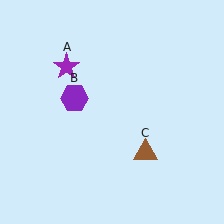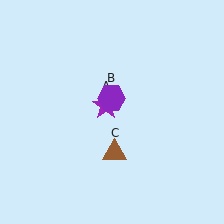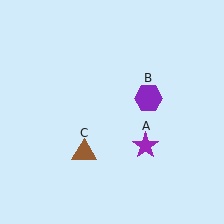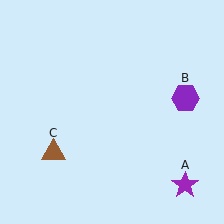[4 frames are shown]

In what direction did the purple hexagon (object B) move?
The purple hexagon (object B) moved right.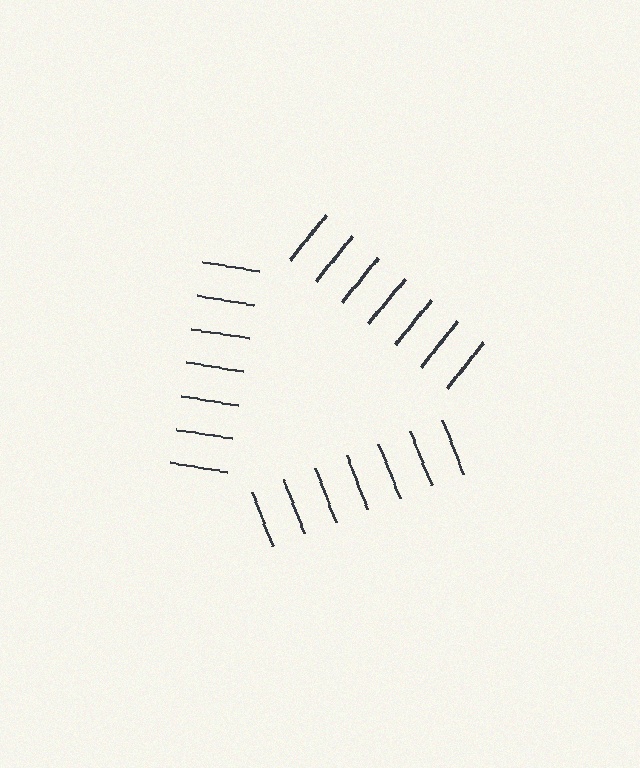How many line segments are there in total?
21 — 7 along each of the 3 edges.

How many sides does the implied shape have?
3 sides — the line-ends trace a triangle.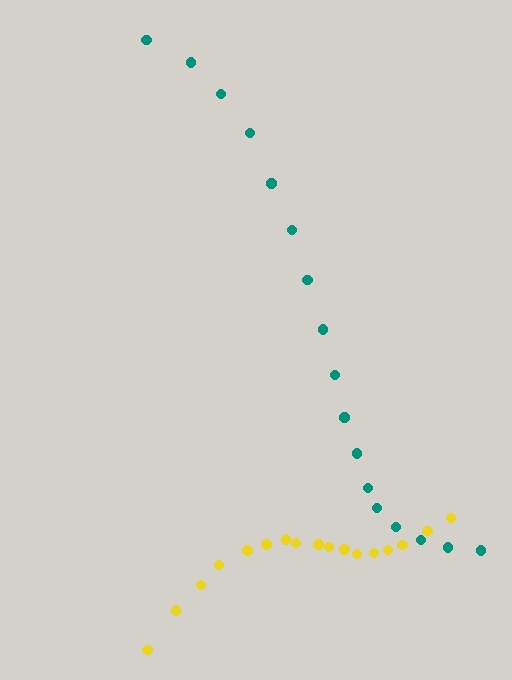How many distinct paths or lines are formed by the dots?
There are 2 distinct paths.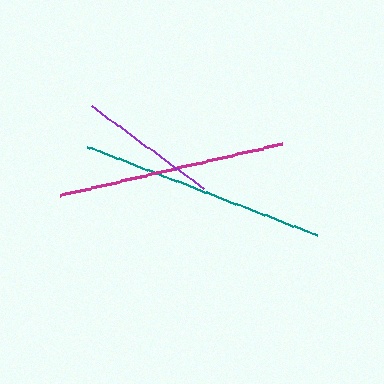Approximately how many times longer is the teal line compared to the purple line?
The teal line is approximately 1.8 times the length of the purple line.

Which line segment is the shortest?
The purple line is the shortest at approximately 139 pixels.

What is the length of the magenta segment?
The magenta segment is approximately 228 pixels long.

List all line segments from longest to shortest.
From longest to shortest: teal, magenta, purple.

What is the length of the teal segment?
The teal segment is approximately 245 pixels long.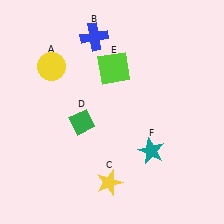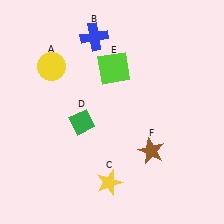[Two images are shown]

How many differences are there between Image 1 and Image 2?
There is 1 difference between the two images.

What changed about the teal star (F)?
In Image 1, F is teal. In Image 2, it changed to brown.